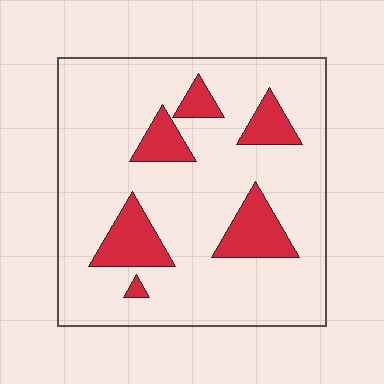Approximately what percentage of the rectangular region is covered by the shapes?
Approximately 15%.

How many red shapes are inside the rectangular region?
6.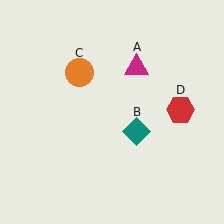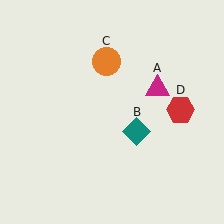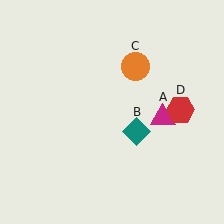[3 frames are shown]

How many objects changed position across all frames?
2 objects changed position: magenta triangle (object A), orange circle (object C).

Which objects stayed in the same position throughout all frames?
Teal diamond (object B) and red hexagon (object D) remained stationary.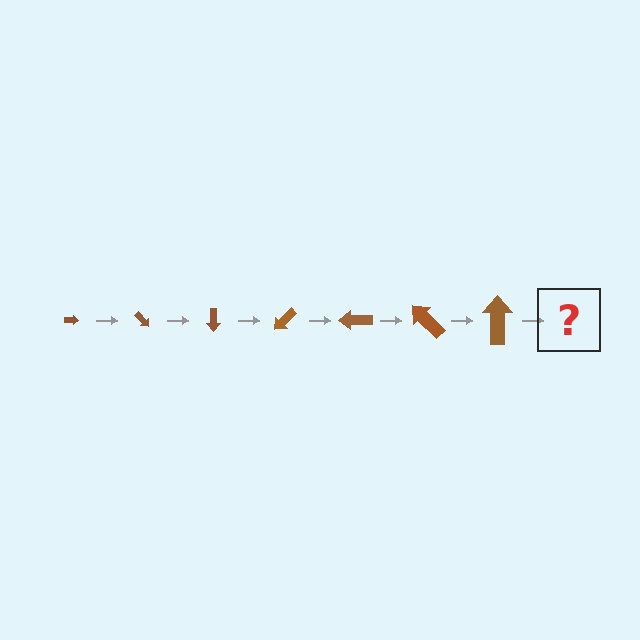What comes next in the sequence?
The next element should be an arrow, larger than the previous one and rotated 315 degrees from the start.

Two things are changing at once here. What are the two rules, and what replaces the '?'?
The two rules are that the arrow grows larger each step and it rotates 45 degrees each step. The '?' should be an arrow, larger than the previous one and rotated 315 degrees from the start.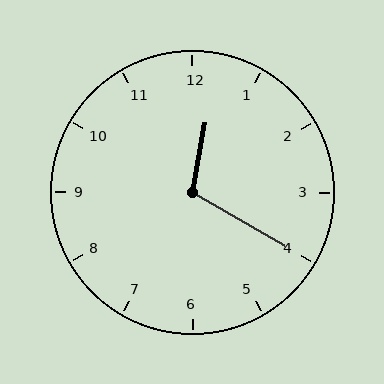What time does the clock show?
12:20.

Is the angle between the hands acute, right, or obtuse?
It is obtuse.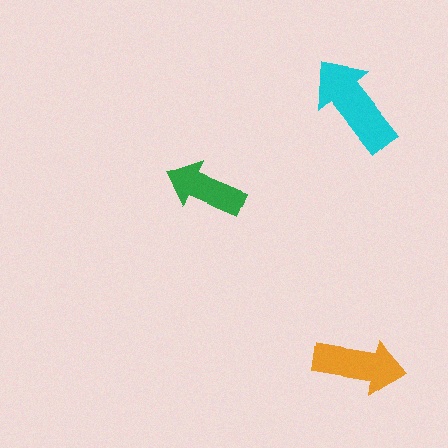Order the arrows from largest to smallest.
the cyan one, the orange one, the green one.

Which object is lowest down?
The orange arrow is bottommost.